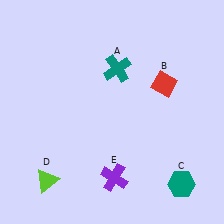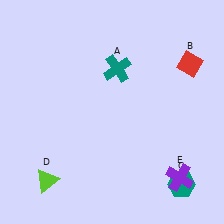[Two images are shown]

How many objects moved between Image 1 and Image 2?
2 objects moved between the two images.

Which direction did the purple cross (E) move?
The purple cross (E) moved right.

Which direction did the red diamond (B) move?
The red diamond (B) moved right.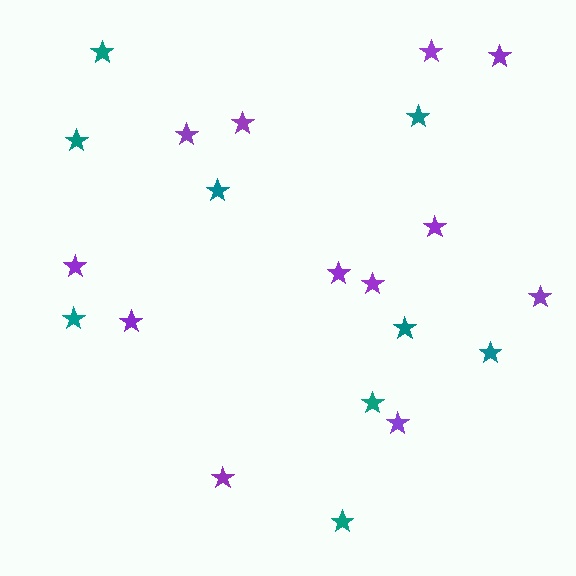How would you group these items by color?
There are 2 groups: one group of purple stars (12) and one group of teal stars (9).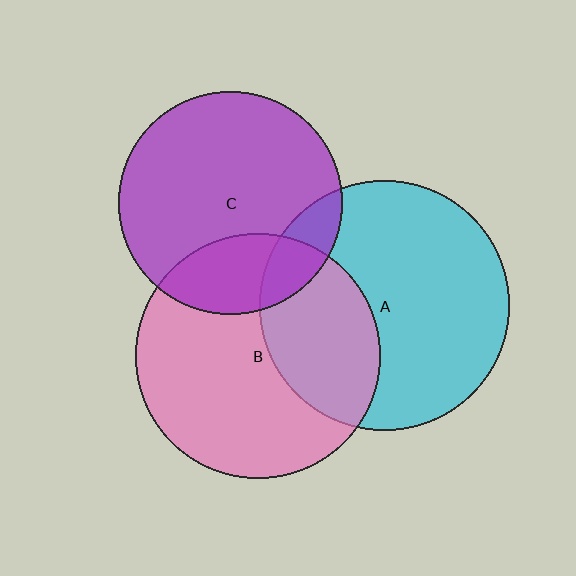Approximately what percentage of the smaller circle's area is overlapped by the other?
Approximately 25%.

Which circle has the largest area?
Circle A (cyan).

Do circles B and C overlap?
Yes.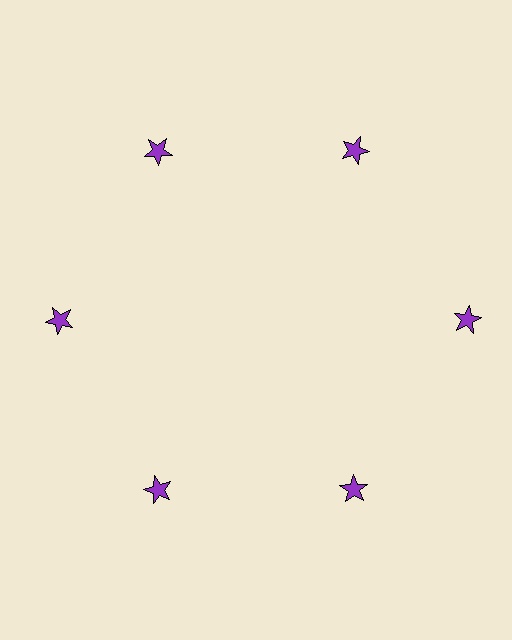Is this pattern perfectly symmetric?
No. The 6 purple stars are arranged in a ring, but one element near the 3 o'clock position is pushed outward from the center, breaking the 6-fold rotational symmetry.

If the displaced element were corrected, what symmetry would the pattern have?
It would have 6-fold rotational symmetry — the pattern would map onto itself every 60 degrees.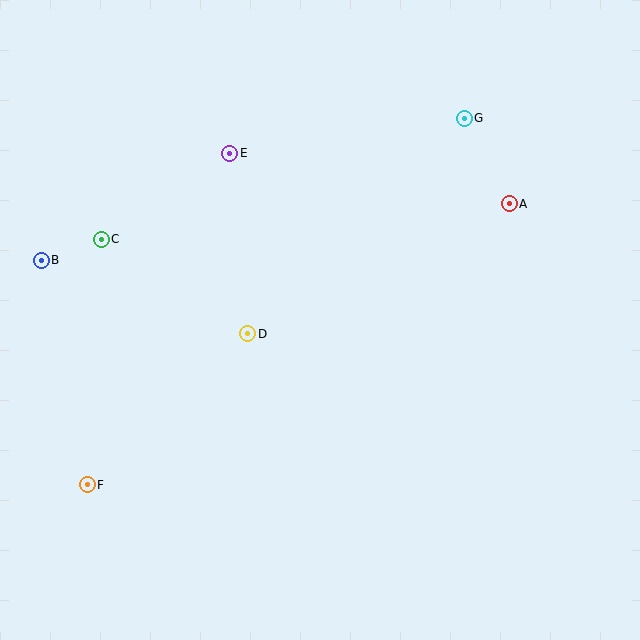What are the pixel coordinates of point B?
Point B is at (41, 260).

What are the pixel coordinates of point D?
Point D is at (248, 334).